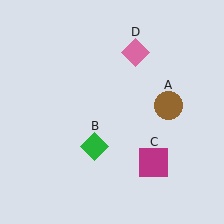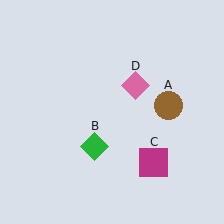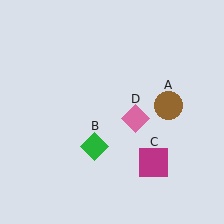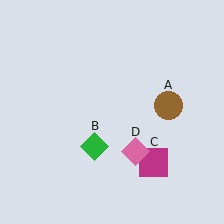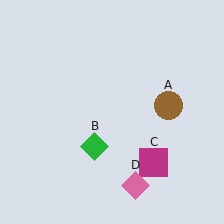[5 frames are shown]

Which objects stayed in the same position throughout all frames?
Brown circle (object A) and green diamond (object B) and magenta square (object C) remained stationary.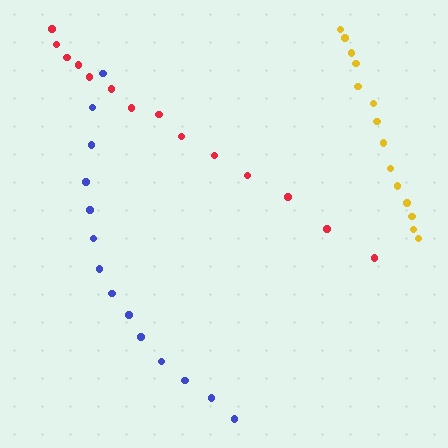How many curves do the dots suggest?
There are 3 distinct paths.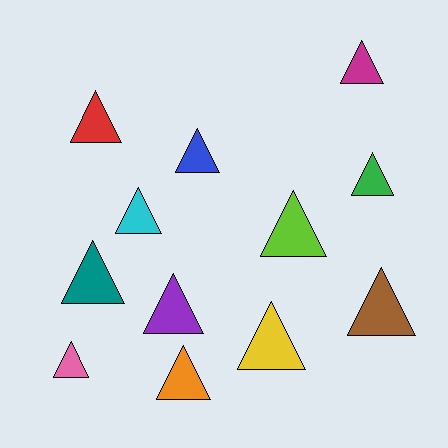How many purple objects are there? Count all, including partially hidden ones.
There is 1 purple object.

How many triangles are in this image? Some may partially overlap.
There are 12 triangles.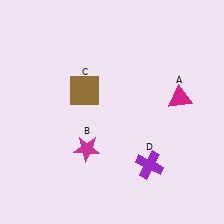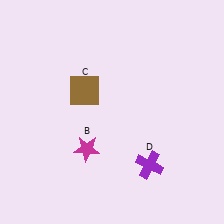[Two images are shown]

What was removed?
The magenta triangle (A) was removed in Image 2.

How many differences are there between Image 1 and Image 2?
There is 1 difference between the two images.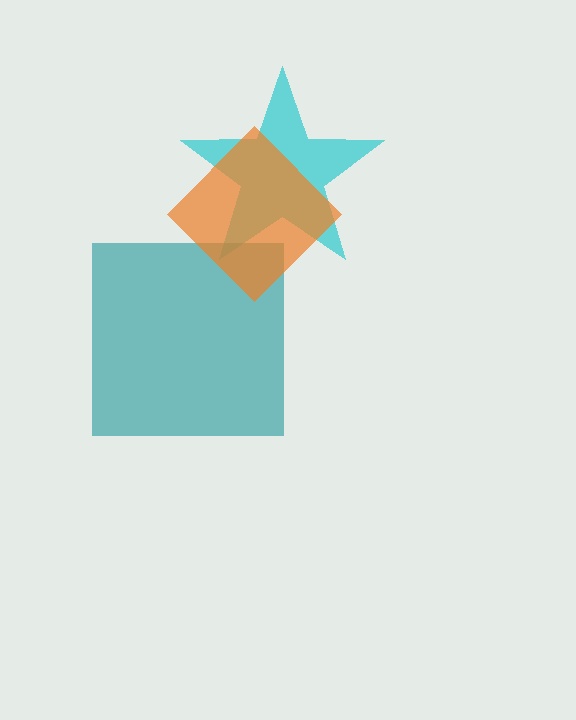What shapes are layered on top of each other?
The layered shapes are: a cyan star, a teal square, an orange diamond.